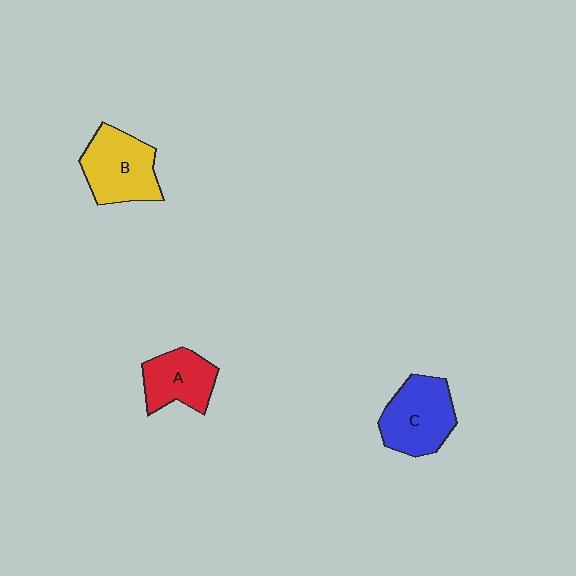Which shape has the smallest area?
Shape A (red).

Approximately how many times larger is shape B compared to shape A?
Approximately 1.3 times.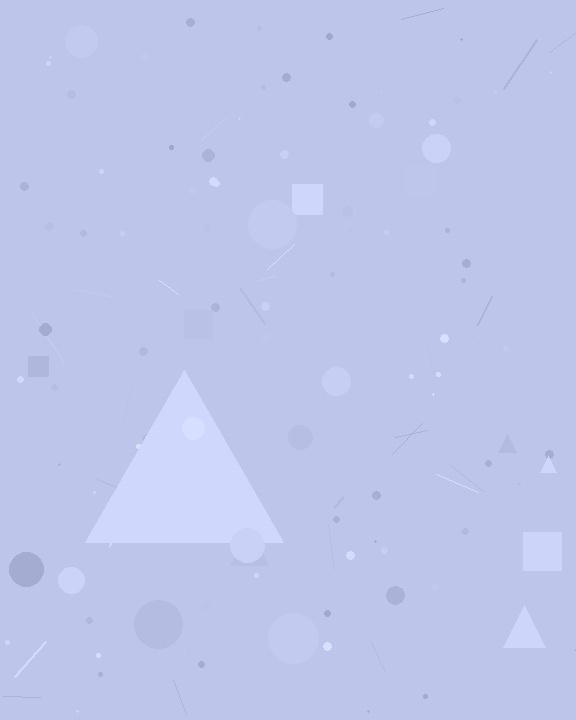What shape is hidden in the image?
A triangle is hidden in the image.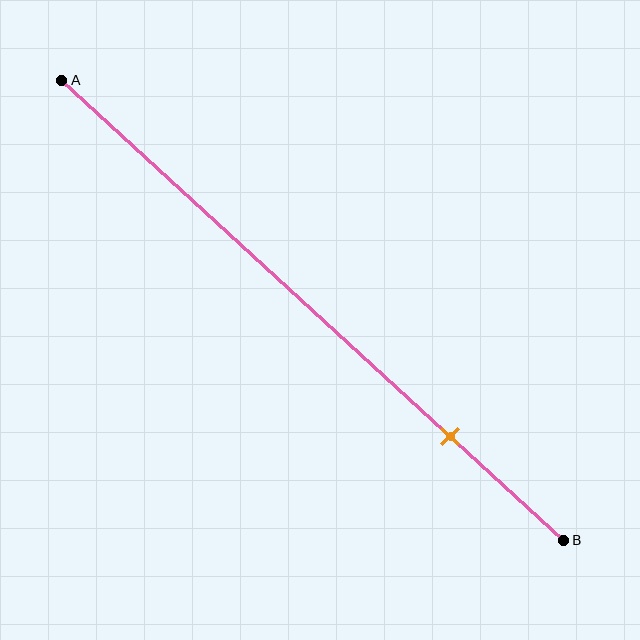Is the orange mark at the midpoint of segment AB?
No, the mark is at about 75% from A, not at the 50% midpoint.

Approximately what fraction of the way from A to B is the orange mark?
The orange mark is approximately 75% of the way from A to B.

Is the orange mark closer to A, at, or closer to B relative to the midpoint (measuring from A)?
The orange mark is closer to point B than the midpoint of segment AB.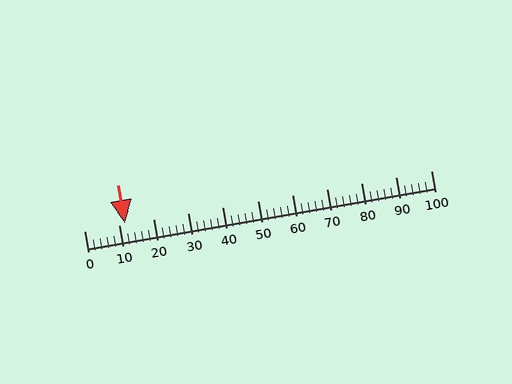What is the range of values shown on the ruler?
The ruler shows values from 0 to 100.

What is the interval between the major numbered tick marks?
The major tick marks are spaced 10 units apart.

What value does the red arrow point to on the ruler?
The red arrow points to approximately 12.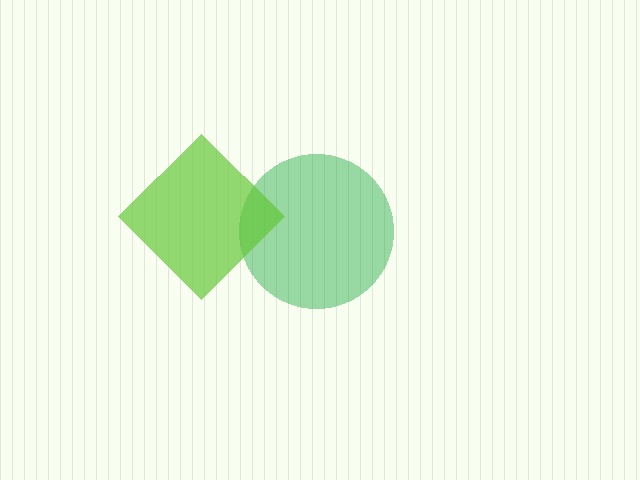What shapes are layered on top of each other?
The layered shapes are: a green circle, a lime diamond.